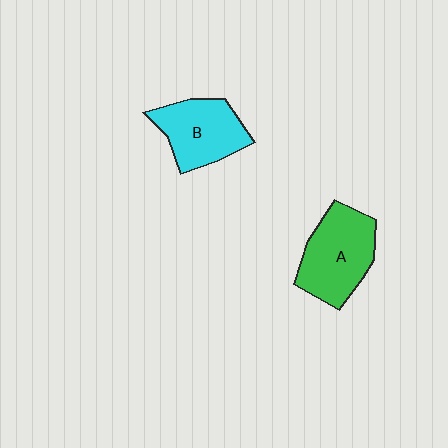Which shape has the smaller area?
Shape B (cyan).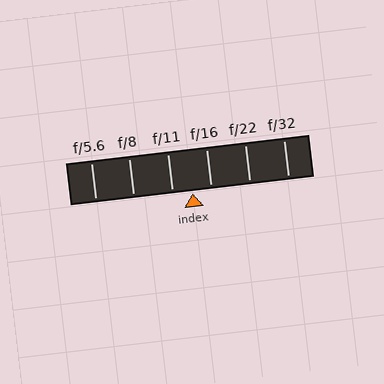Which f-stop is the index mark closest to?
The index mark is closest to f/16.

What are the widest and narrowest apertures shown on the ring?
The widest aperture shown is f/5.6 and the narrowest is f/32.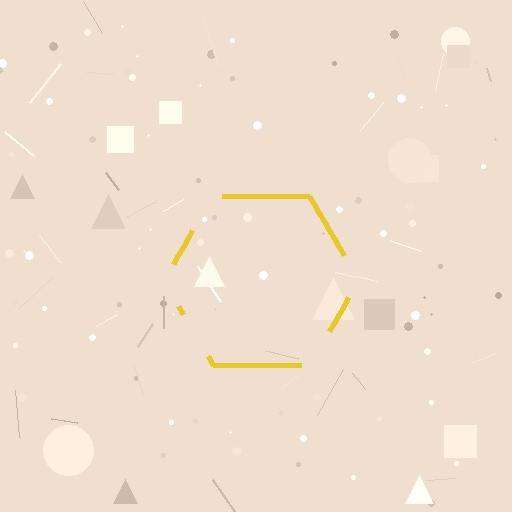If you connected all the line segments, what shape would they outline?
They would outline a hexagon.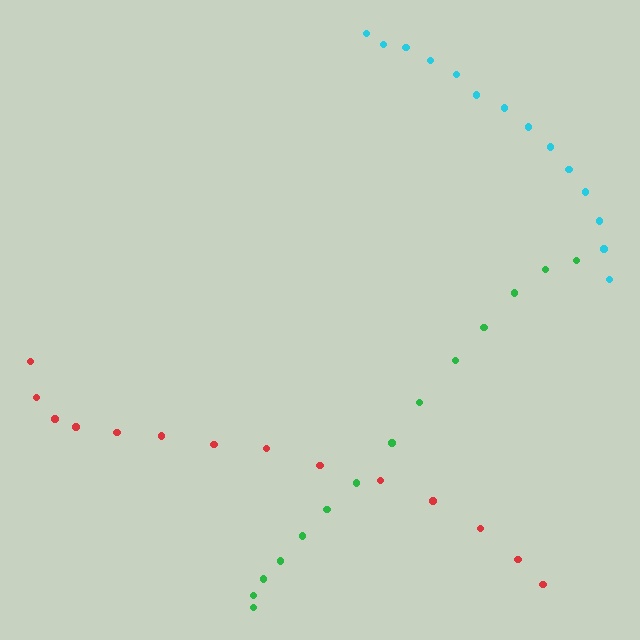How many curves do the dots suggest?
There are 3 distinct paths.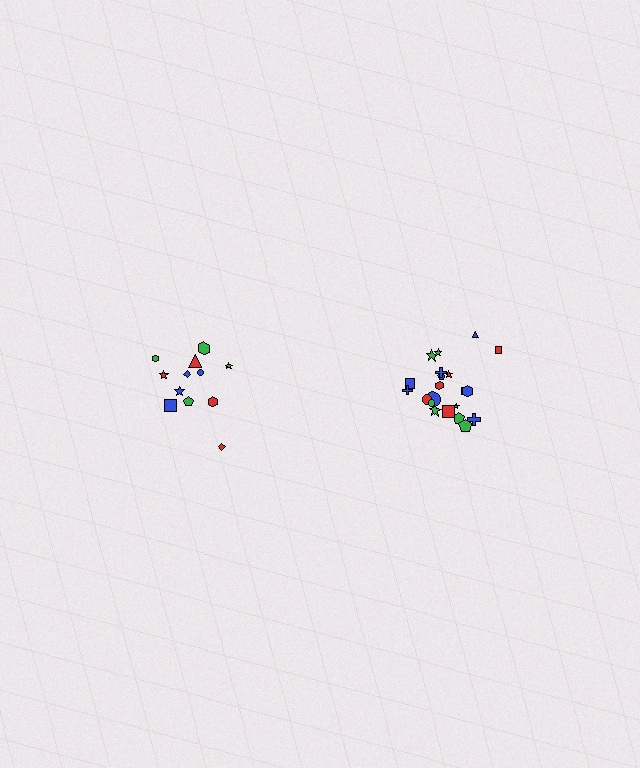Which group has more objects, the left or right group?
The right group.